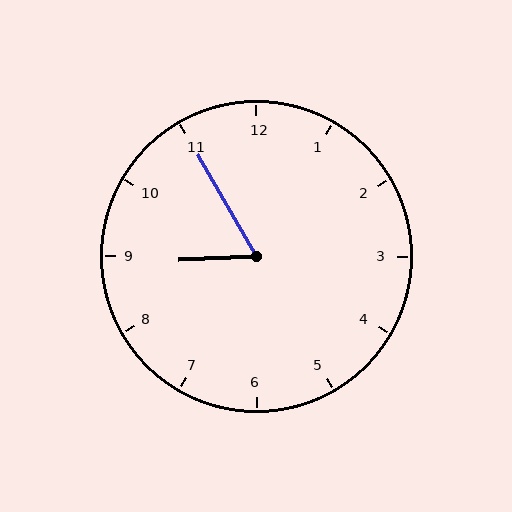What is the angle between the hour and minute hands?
Approximately 62 degrees.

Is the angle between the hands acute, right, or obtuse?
It is acute.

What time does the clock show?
8:55.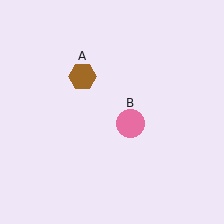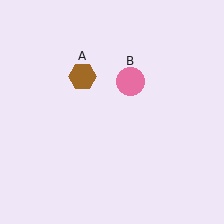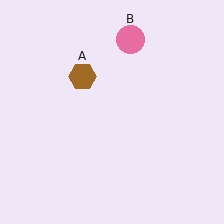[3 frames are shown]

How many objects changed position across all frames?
1 object changed position: pink circle (object B).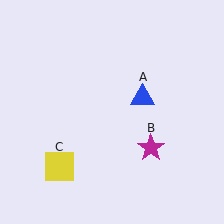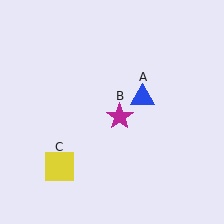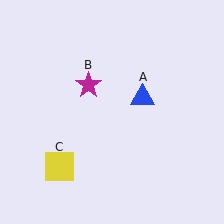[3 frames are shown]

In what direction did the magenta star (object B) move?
The magenta star (object B) moved up and to the left.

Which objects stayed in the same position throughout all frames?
Blue triangle (object A) and yellow square (object C) remained stationary.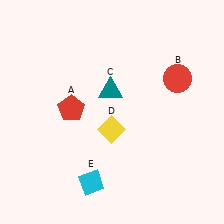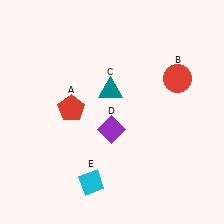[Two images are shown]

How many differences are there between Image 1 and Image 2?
There is 1 difference between the two images.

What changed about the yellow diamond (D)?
In Image 1, D is yellow. In Image 2, it changed to purple.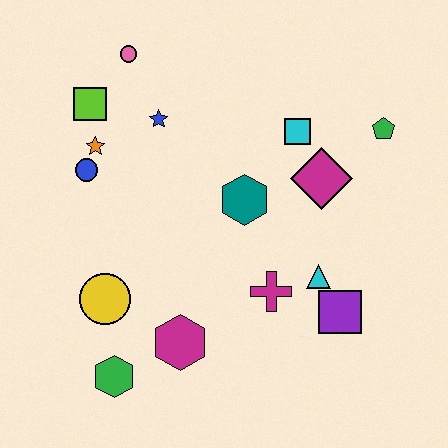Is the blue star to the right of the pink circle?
Yes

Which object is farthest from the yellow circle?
The green pentagon is farthest from the yellow circle.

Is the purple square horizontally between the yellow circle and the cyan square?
No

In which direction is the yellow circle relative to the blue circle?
The yellow circle is below the blue circle.